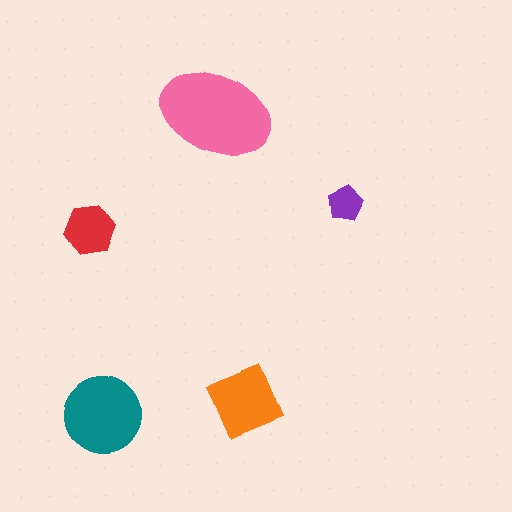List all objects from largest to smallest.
The pink ellipse, the teal circle, the orange diamond, the red hexagon, the purple pentagon.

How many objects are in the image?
There are 5 objects in the image.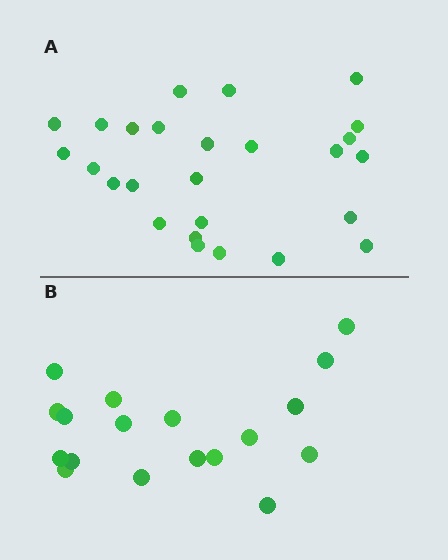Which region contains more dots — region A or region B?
Region A (the top region) has more dots.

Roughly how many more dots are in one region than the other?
Region A has roughly 8 or so more dots than region B.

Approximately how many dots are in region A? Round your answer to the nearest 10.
About 30 dots. (The exact count is 26, which rounds to 30.)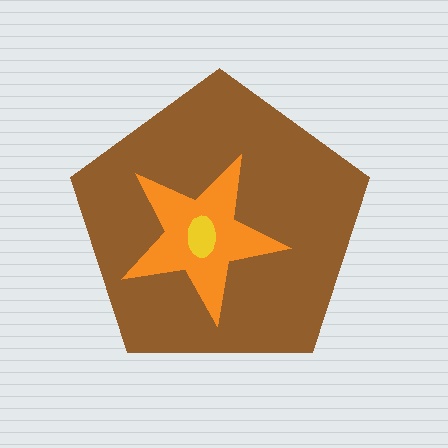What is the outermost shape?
The brown pentagon.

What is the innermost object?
The yellow ellipse.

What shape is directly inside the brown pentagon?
The orange star.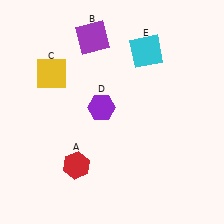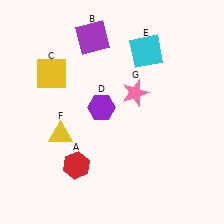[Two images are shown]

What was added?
A yellow triangle (F), a pink star (G) were added in Image 2.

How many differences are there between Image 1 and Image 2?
There are 2 differences between the two images.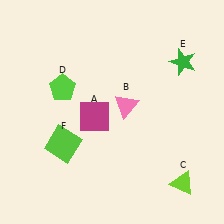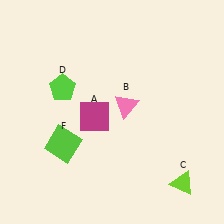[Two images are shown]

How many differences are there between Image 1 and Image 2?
There is 1 difference between the two images.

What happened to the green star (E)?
The green star (E) was removed in Image 2. It was in the top-right area of Image 1.